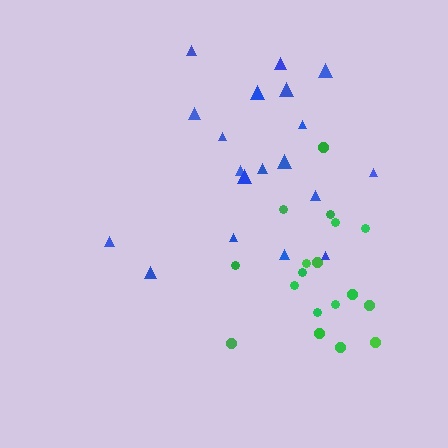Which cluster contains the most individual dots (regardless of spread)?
Blue (19).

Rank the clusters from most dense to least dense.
green, blue.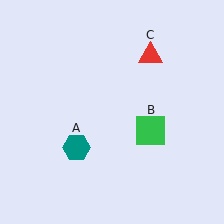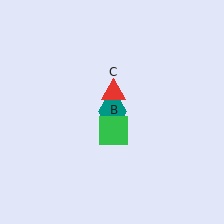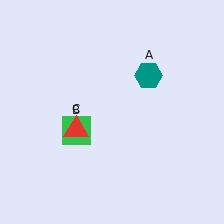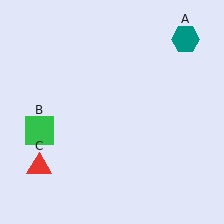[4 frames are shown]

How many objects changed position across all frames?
3 objects changed position: teal hexagon (object A), green square (object B), red triangle (object C).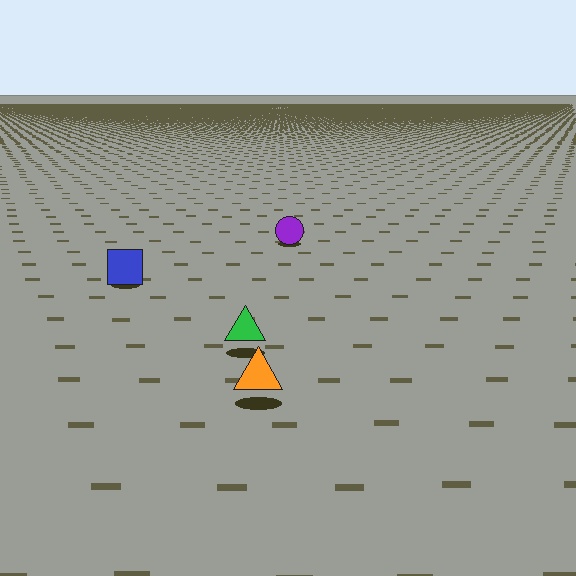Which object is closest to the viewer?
The orange triangle is closest. The texture marks near it are larger and more spread out.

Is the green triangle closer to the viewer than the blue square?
Yes. The green triangle is closer — you can tell from the texture gradient: the ground texture is coarser near it.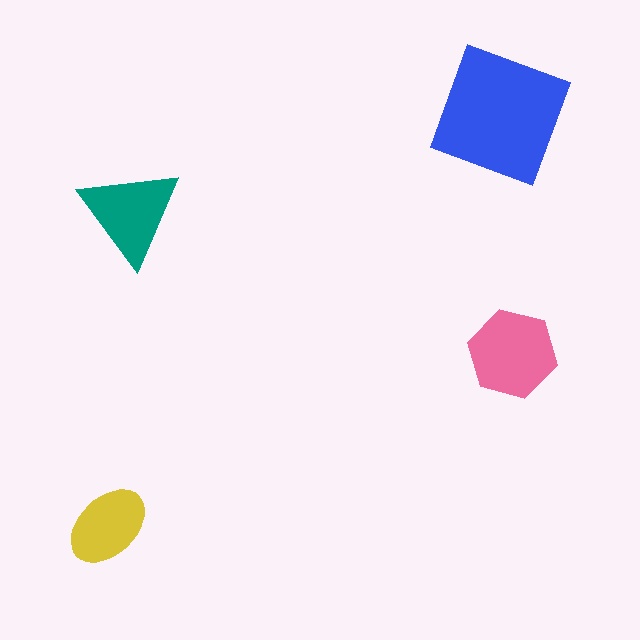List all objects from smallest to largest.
The yellow ellipse, the teal triangle, the pink hexagon, the blue square.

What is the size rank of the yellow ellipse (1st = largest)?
4th.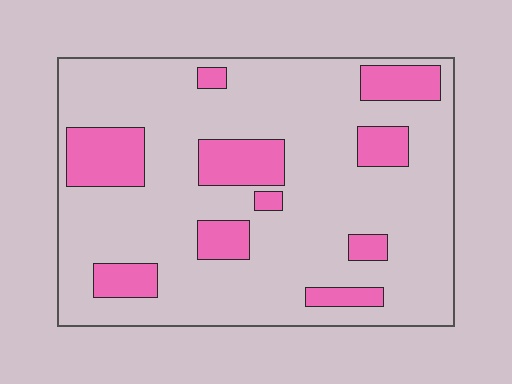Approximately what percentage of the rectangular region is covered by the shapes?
Approximately 20%.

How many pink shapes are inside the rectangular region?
10.